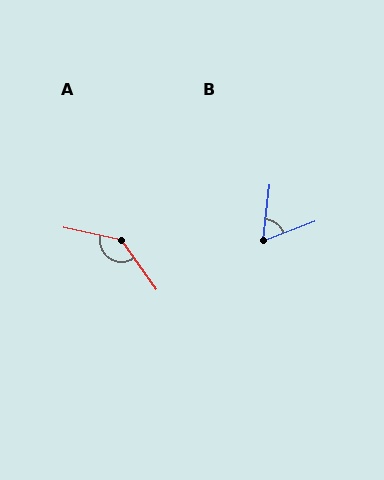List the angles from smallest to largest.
B (63°), A (137°).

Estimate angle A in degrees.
Approximately 137 degrees.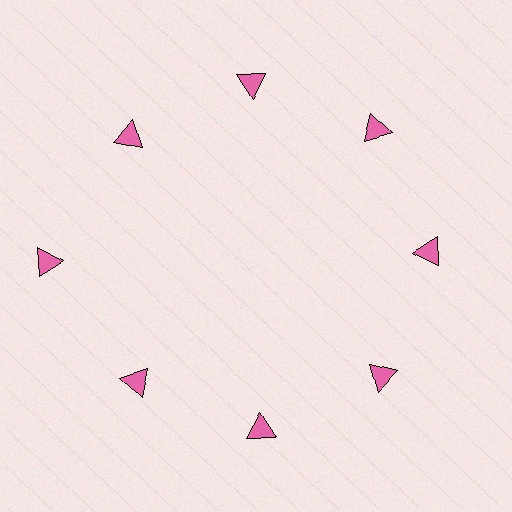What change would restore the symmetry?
The symmetry would be restored by moving it inward, back onto the ring so that all 8 triangles sit at equal angles and equal distance from the center.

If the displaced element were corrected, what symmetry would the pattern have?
It would have 8-fold rotational symmetry — the pattern would map onto itself every 45 degrees.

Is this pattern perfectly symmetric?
No. The 8 pink triangles are arranged in a ring, but one element near the 9 o'clock position is pushed outward from the center, breaking the 8-fold rotational symmetry.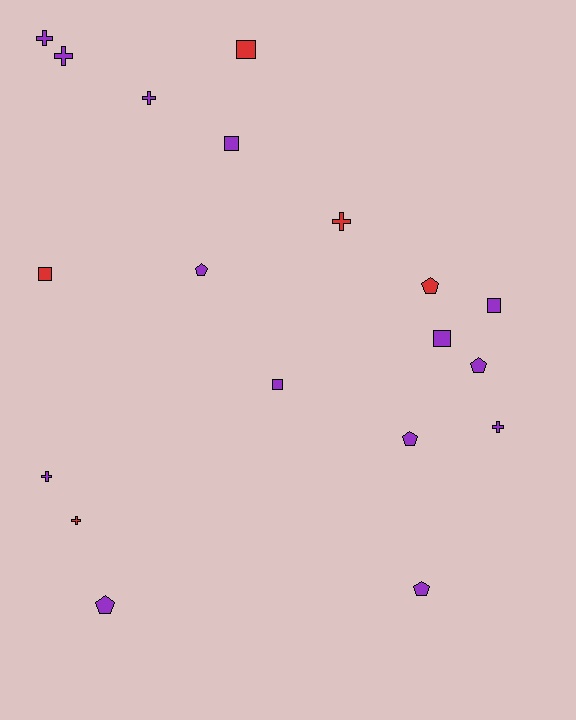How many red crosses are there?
There are 2 red crosses.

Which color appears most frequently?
Purple, with 14 objects.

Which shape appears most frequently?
Cross, with 7 objects.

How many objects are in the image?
There are 19 objects.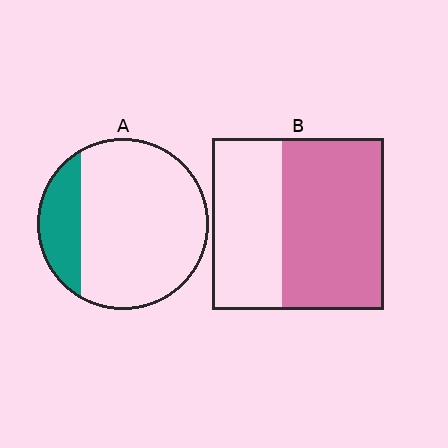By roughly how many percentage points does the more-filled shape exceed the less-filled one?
By roughly 40 percentage points (B over A).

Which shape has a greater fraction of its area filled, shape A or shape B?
Shape B.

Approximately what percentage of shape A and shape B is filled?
A is approximately 20% and B is approximately 60%.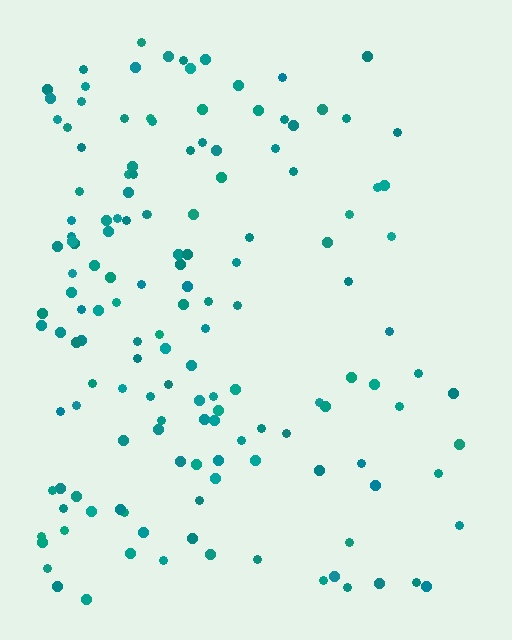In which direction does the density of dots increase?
From right to left, with the left side densest.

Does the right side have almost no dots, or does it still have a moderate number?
Still a moderate number, just noticeably fewer than the left.